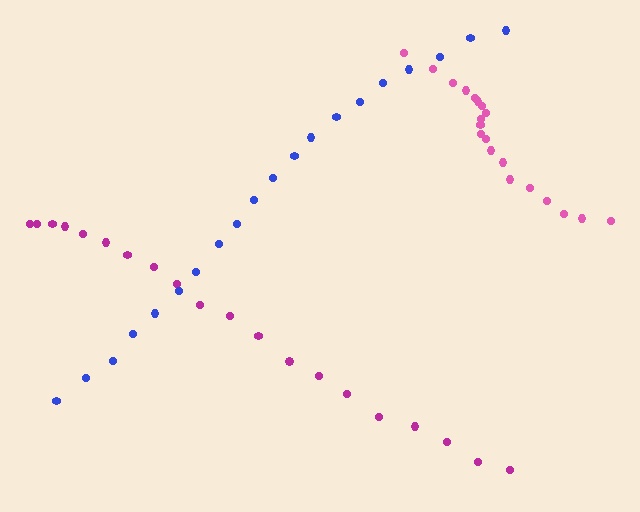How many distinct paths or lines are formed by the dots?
There are 3 distinct paths.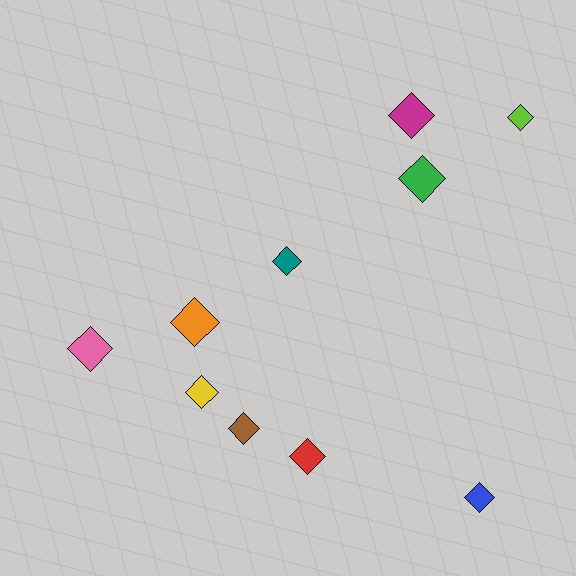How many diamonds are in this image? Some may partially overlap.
There are 10 diamonds.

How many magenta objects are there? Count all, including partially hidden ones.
There is 1 magenta object.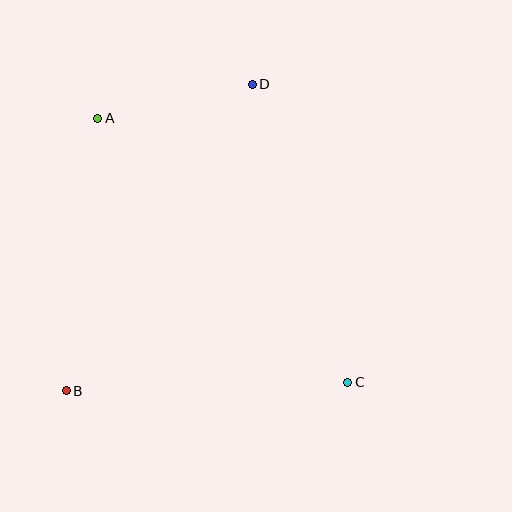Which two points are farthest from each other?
Points A and C are farthest from each other.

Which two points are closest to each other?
Points A and D are closest to each other.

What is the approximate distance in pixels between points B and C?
The distance between B and C is approximately 281 pixels.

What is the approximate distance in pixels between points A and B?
The distance between A and B is approximately 274 pixels.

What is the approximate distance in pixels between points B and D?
The distance between B and D is approximately 358 pixels.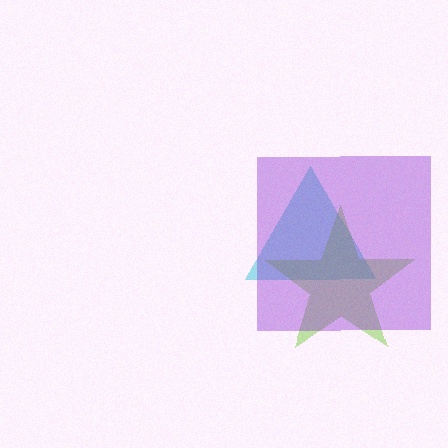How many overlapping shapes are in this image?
There are 3 overlapping shapes in the image.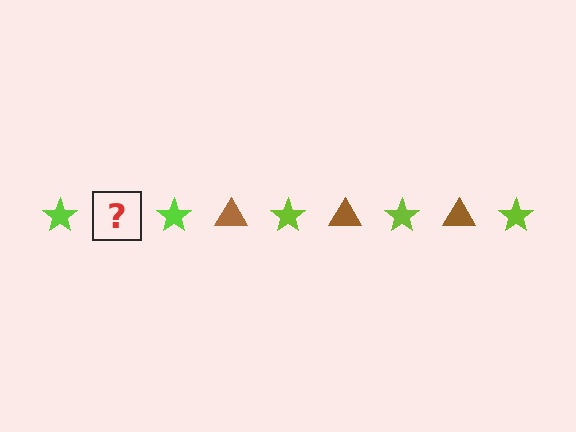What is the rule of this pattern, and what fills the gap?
The rule is that the pattern alternates between lime star and brown triangle. The gap should be filled with a brown triangle.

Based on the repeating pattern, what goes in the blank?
The blank should be a brown triangle.